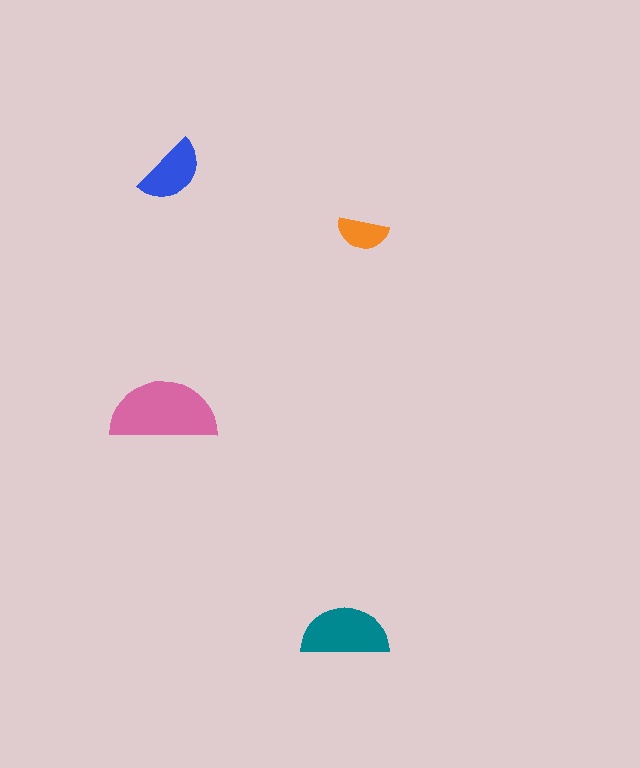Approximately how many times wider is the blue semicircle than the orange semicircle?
About 1.5 times wider.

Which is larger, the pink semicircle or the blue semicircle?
The pink one.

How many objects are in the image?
There are 4 objects in the image.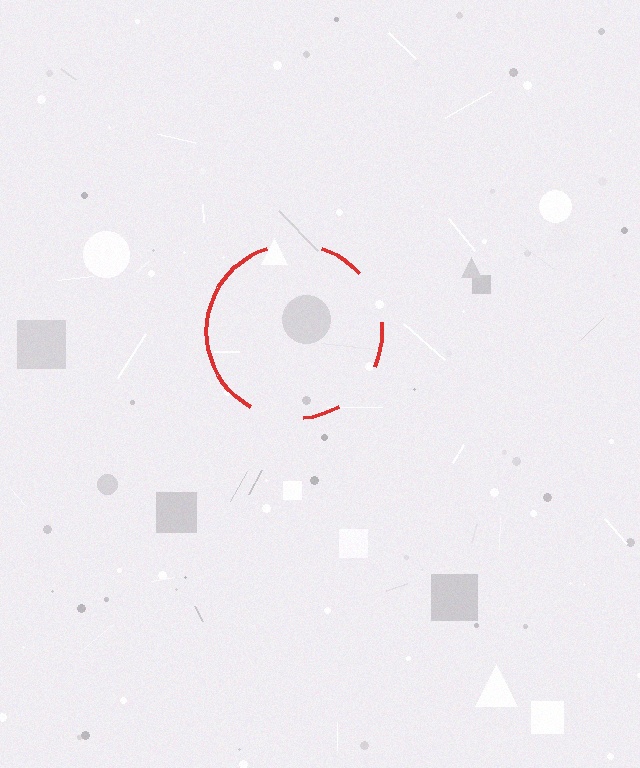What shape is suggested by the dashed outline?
The dashed outline suggests a circle.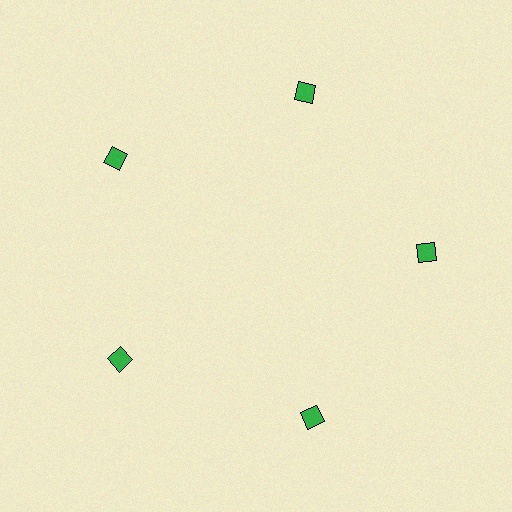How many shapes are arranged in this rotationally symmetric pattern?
There are 5 shapes, arranged in 5 groups of 1.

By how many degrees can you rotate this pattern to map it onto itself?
The pattern maps onto itself every 72 degrees of rotation.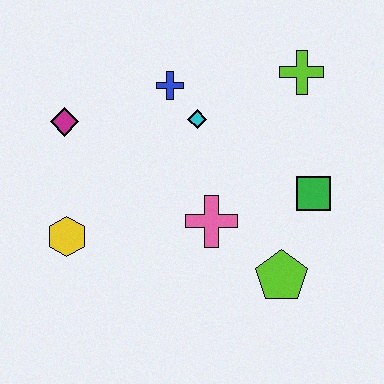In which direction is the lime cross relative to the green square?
The lime cross is above the green square.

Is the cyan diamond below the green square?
No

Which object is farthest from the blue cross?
The lime pentagon is farthest from the blue cross.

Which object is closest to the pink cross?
The lime pentagon is closest to the pink cross.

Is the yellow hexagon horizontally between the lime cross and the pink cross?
No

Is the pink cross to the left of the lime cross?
Yes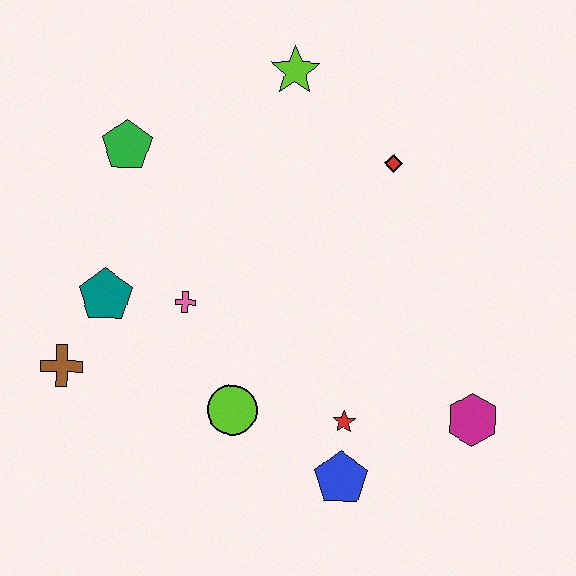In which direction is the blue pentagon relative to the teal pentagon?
The blue pentagon is to the right of the teal pentagon.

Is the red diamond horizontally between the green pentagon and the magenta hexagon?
Yes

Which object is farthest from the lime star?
The blue pentagon is farthest from the lime star.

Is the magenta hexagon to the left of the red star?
No